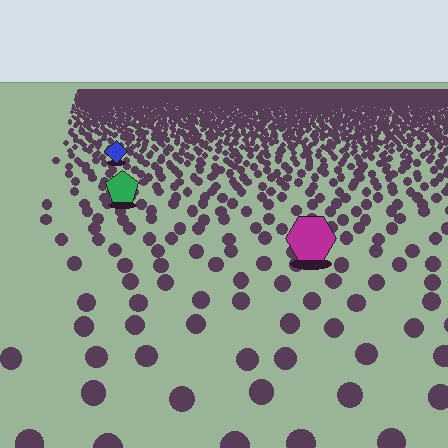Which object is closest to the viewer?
The magenta hexagon is closest. The texture marks near it are larger and more spread out.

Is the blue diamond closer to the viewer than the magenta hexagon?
No. The magenta hexagon is closer — you can tell from the texture gradient: the ground texture is coarser near it.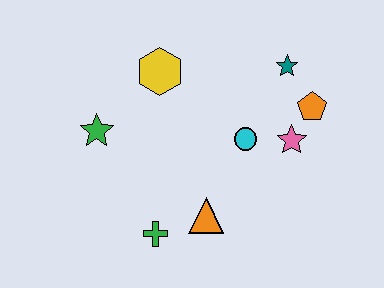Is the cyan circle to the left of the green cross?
No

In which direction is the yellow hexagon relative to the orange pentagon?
The yellow hexagon is to the left of the orange pentagon.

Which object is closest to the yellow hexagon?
The green star is closest to the yellow hexagon.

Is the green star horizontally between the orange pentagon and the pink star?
No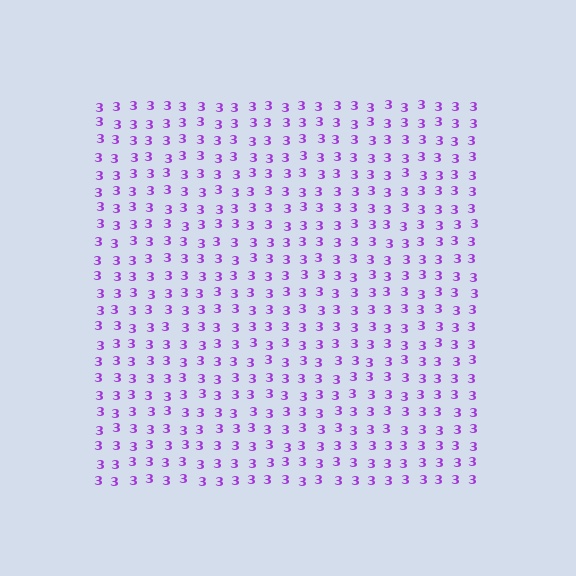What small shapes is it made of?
It is made of small digit 3's.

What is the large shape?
The large shape is a square.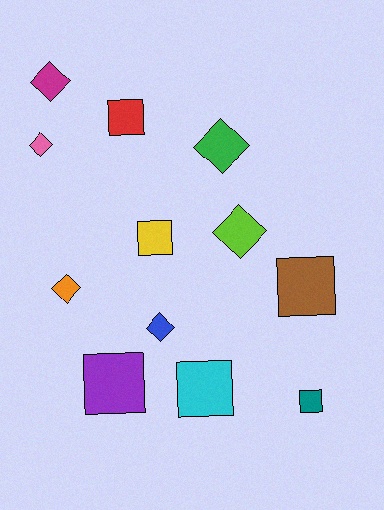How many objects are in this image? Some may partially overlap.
There are 12 objects.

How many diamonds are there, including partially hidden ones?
There are 6 diamonds.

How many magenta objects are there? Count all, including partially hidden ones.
There is 1 magenta object.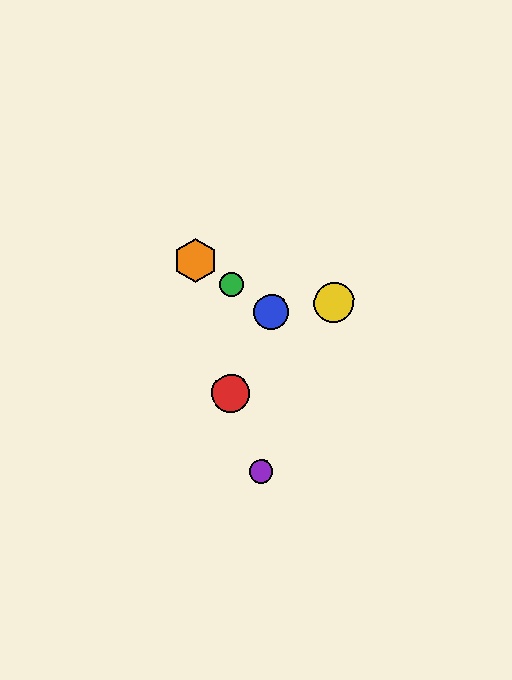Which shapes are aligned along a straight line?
The blue circle, the green circle, the orange hexagon are aligned along a straight line.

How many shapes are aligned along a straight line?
3 shapes (the blue circle, the green circle, the orange hexagon) are aligned along a straight line.